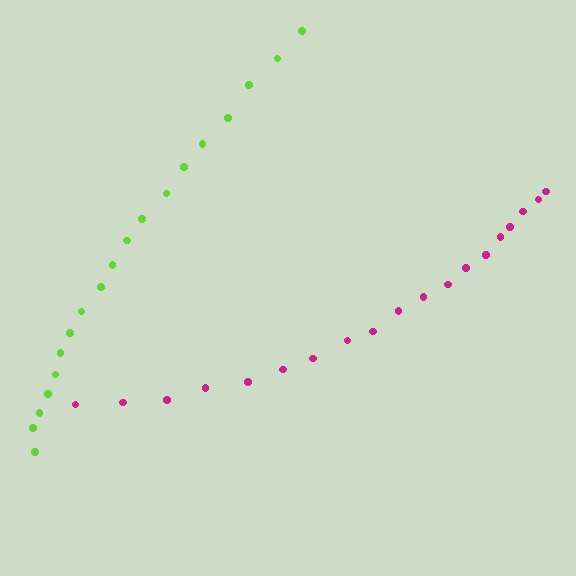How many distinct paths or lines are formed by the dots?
There are 2 distinct paths.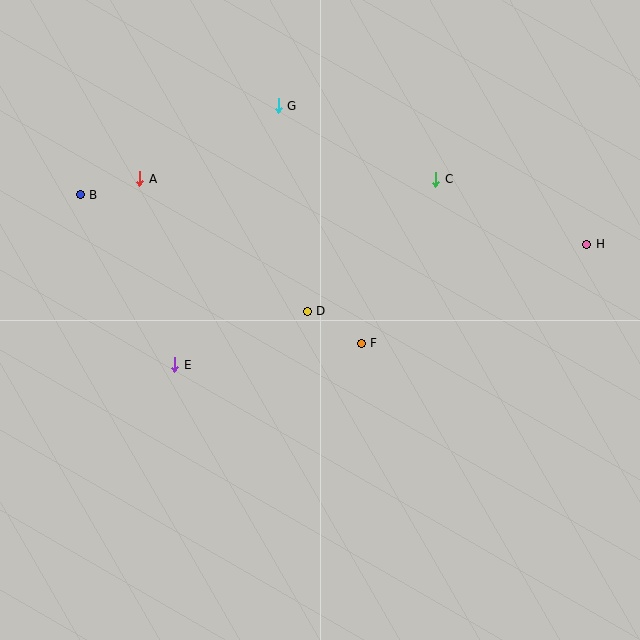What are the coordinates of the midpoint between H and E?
The midpoint between H and E is at (381, 305).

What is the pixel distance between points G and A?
The distance between G and A is 156 pixels.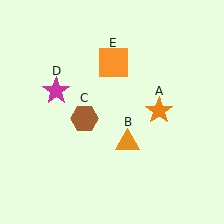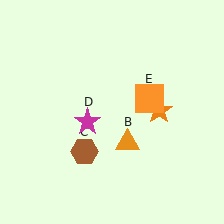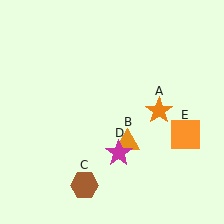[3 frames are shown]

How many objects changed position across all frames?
3 objects changed position: brown hexagon (object C), magenta star (object D), orange square (object E).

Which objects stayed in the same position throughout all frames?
Orange star (object A) and orange triangle (object B) remained stationary.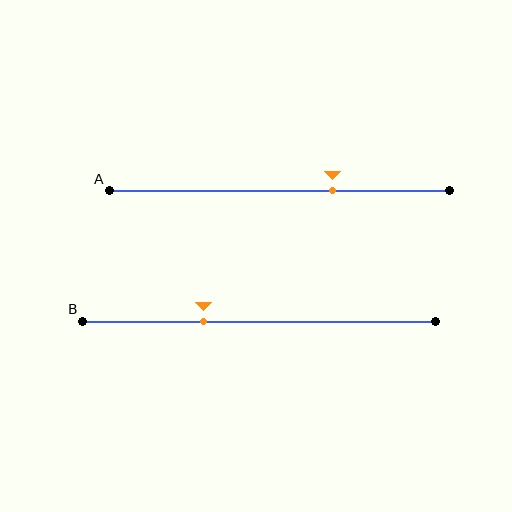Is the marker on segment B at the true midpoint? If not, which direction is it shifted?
No, the marker on segment B is shifted to the left by about 16% of the segment length.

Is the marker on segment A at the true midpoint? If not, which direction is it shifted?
No, the marker on segment A is shifted to the right by about 16% of the segment length.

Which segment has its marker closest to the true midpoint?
Segment A has its marker closest to the true midpoint.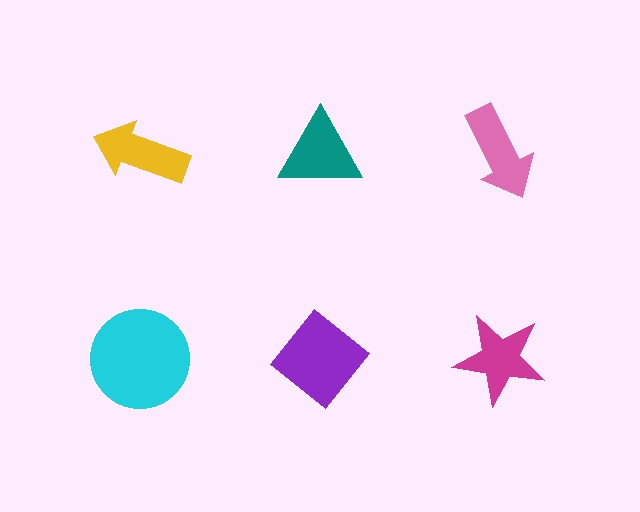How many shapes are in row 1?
3 shapes.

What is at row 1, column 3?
A pink arrow.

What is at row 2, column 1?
A cyan circle.